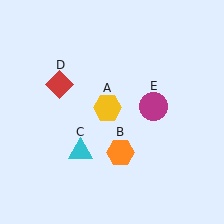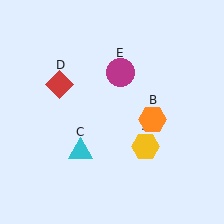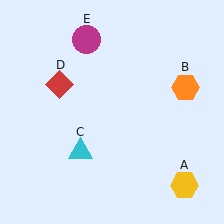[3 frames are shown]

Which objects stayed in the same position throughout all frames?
Cyan triangle (object C) and red diamond (object D) remained stationary.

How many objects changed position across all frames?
3 objects changed position: yellow hexagon (object A), orange hexagon (object B), magenta circle (object E).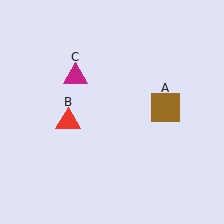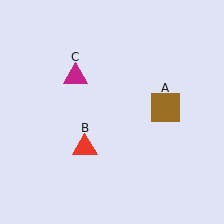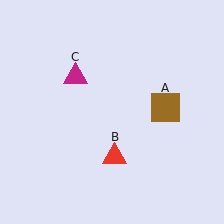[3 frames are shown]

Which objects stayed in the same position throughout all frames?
Brown square (object A) and magenta triangle (object C) remained stationary.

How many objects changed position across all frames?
1 object changed position: red triangle (object B).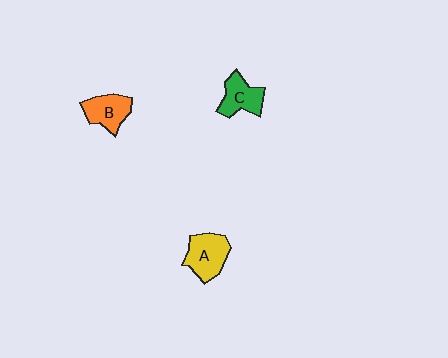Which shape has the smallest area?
Shape C (green).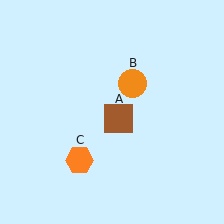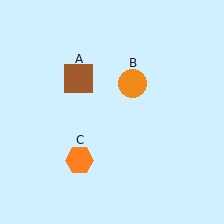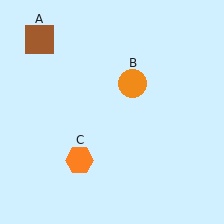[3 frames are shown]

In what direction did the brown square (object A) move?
The brown square (object A) moved up and to the left.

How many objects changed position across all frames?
1 object changed position: brown square (object A).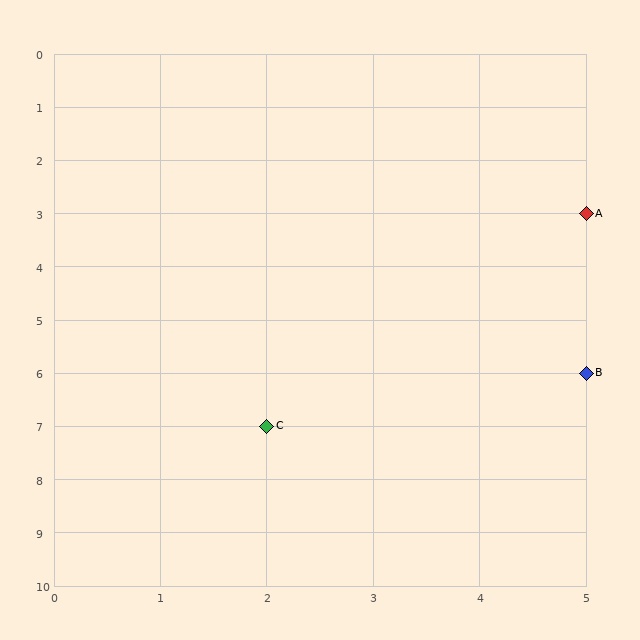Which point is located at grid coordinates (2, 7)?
Point C is at (2, 7).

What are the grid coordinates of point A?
Point A is at grid coordinates (5, 3).